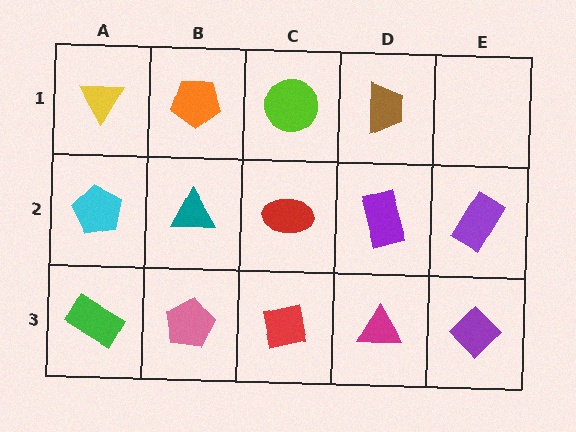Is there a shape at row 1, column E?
No, that cell is empty.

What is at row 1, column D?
A brown trapezoid.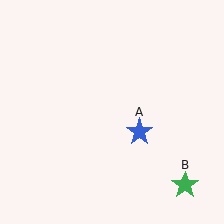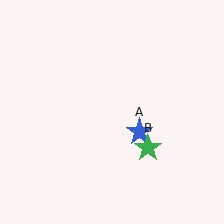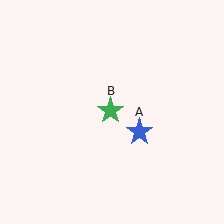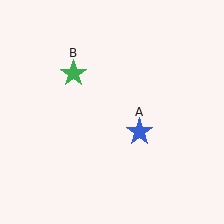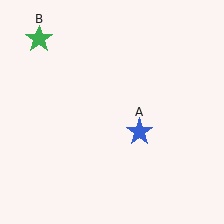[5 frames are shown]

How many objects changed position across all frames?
1 object changed position: green star (object B).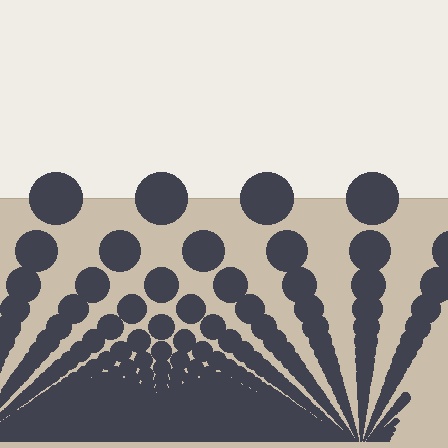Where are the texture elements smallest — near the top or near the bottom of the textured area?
Near the bottom.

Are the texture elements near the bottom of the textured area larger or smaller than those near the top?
Smaller. The gradient is inverted — elements near the bottom are smaller and denser.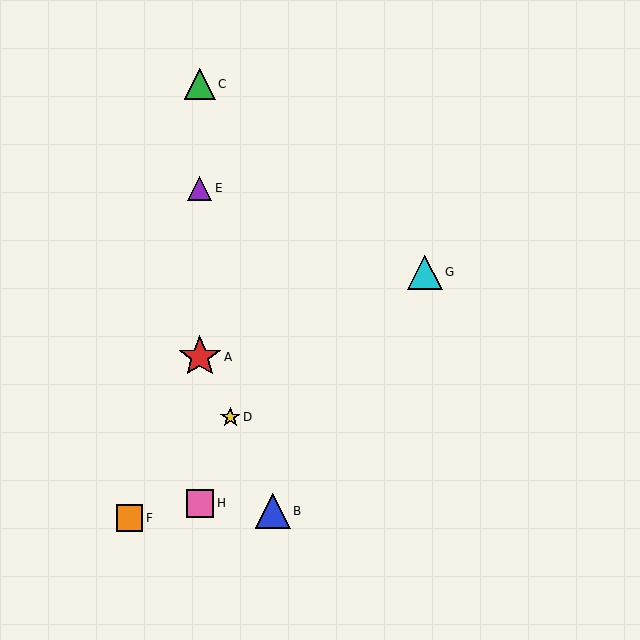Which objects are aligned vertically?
Objects A, C, E, H are aligned vertically.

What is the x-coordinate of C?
Object C is at x≈200.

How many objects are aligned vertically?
4 objects (A, C, E, H) are aligned vertically.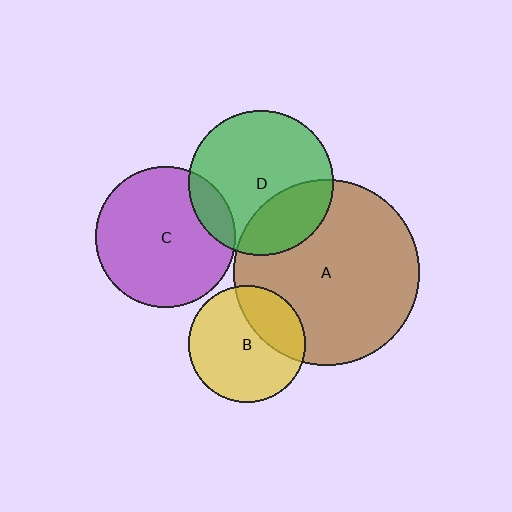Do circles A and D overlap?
Yes.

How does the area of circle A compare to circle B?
Approximately 2.5 times.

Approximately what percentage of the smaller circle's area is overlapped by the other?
Approximately 30%.